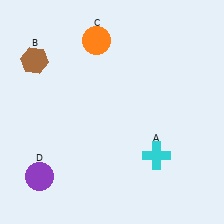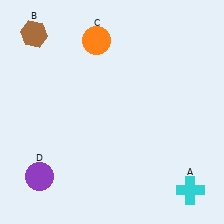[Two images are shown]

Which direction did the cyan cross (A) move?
The cyan cross (A) moved down.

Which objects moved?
The objects that moved are: the cyan cross (A), the brown hexagon (B).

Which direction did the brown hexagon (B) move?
The brown hexagon (B) moved up.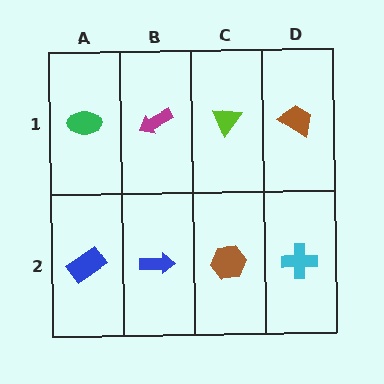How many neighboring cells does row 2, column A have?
2.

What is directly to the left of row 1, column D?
A lime triangle.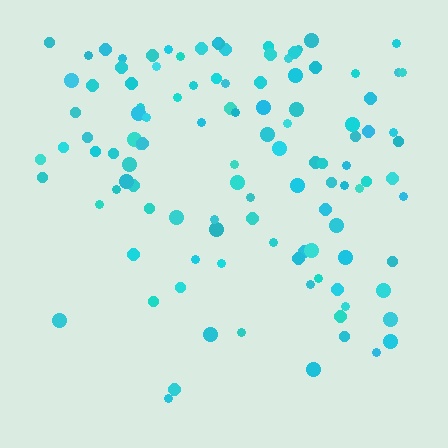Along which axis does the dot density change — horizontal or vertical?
Vertical.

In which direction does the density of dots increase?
From bottom to top, with the top side densest.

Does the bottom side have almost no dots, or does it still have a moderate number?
Still a moderate number, just noticeably fewer than the top.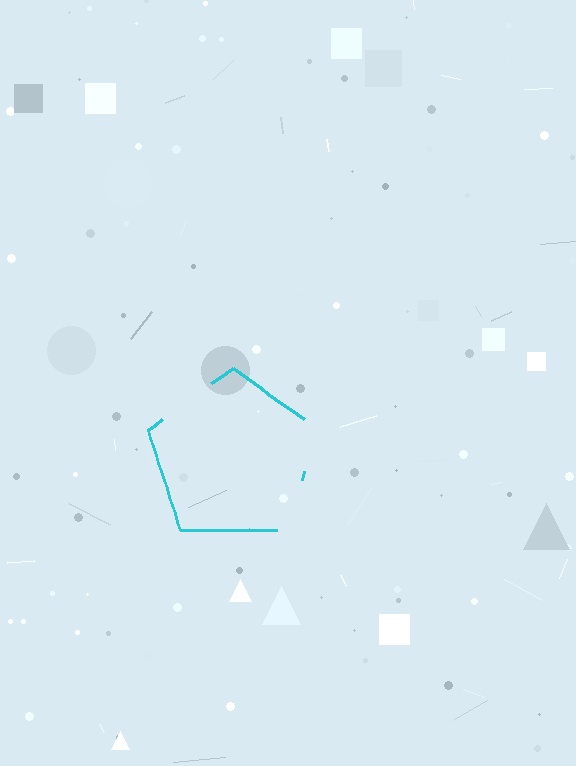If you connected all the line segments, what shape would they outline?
They would outline a pentagon.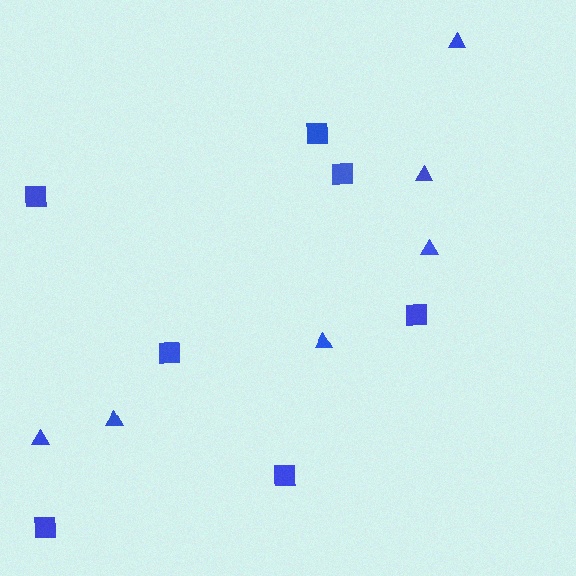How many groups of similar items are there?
There are 2 groups: one group of squares (7) and one group of triangles (6).